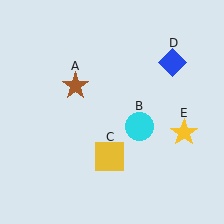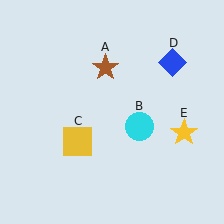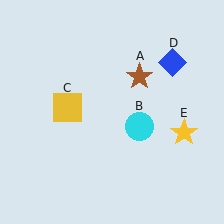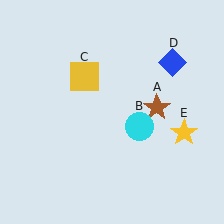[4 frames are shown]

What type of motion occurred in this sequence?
The brown star (object A), yellow square (object C) rotated clockwise around the center of the scene.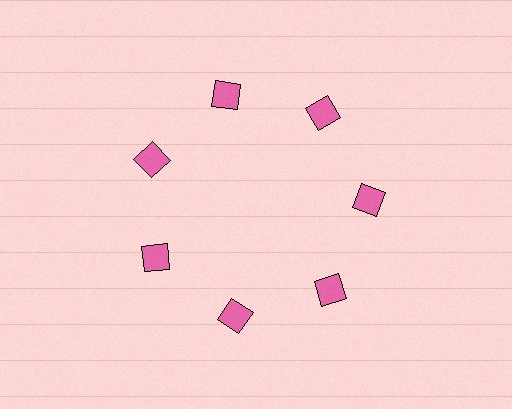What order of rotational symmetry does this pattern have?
This pattern has 7-fold rotational symmetry.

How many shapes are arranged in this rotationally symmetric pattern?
There are 7 shapes, arranged in 7 groups of 1.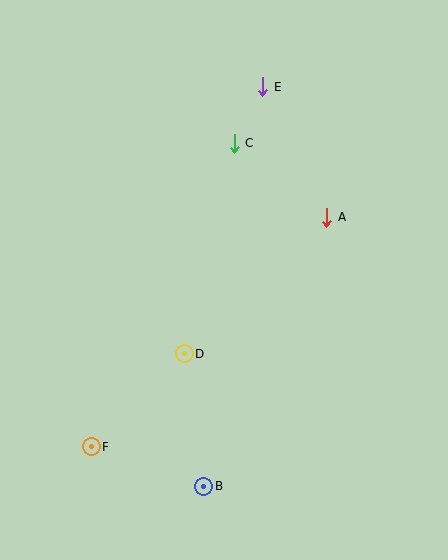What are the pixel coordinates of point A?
Point A is at (327, 217).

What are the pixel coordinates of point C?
Point C is at (234, 143).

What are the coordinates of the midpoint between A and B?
The midpoint between A and B is at (265, 352).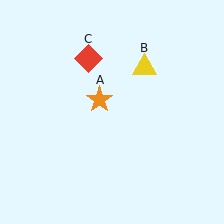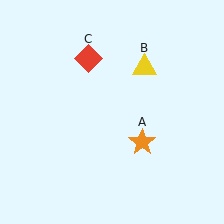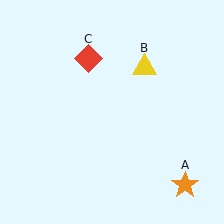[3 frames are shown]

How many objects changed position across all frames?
1 object changed position: orange star (object A).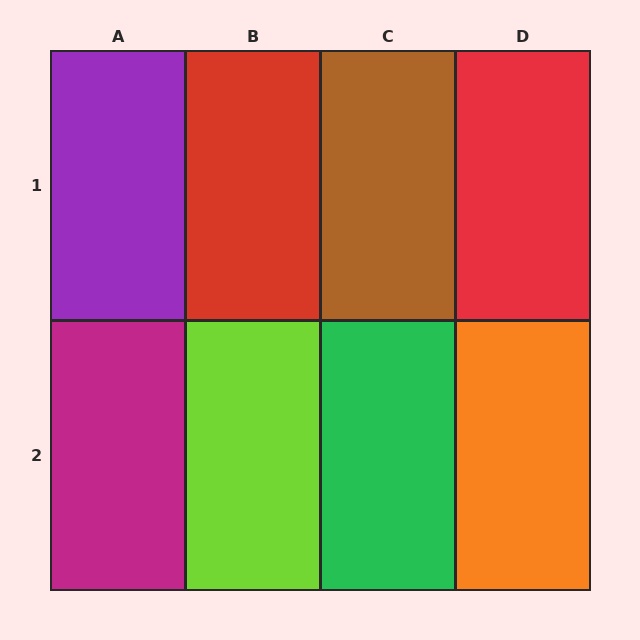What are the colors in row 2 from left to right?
Magenta, lime, green, orange.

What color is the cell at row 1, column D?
Red.